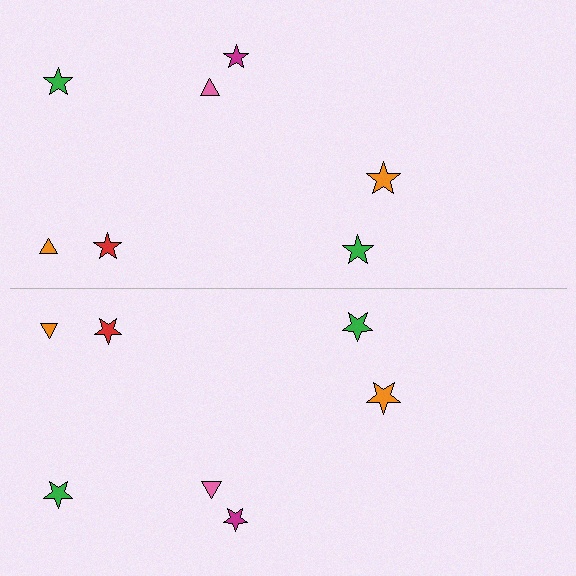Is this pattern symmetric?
Yes, this pattern has bilateral (reflection) symmetry.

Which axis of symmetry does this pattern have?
The pattern has a horizontal axis of symmetry running through the center of the image.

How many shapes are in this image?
There are 14 shapes in this image.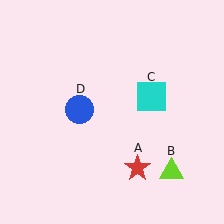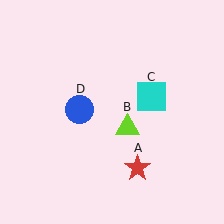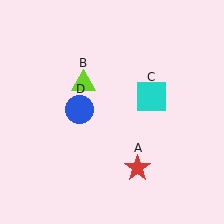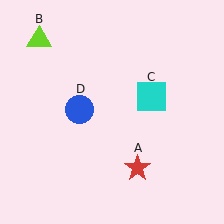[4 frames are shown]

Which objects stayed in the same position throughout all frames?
Red star (object A) and cyan square (object C) and blue circle (object D) remained stationary.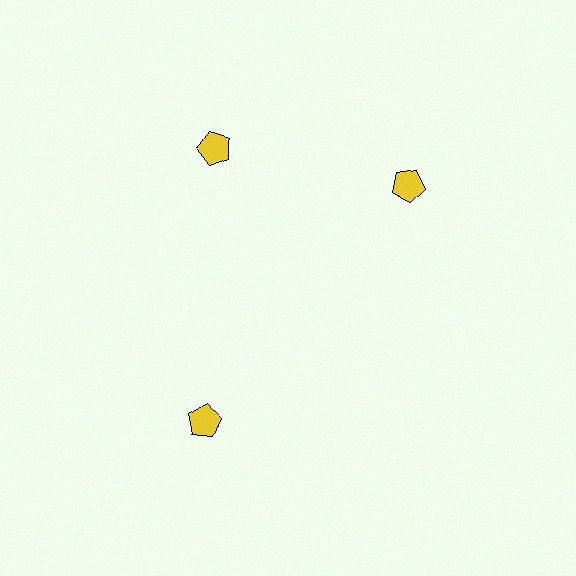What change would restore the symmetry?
The symmetry would be restored by rotating it back into even spacing with its neighbors so that all 3 pentagons sit at equal angles and equal distance from the center.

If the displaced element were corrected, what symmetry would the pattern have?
It would have 3-fold rotational symmetry — the pattern would map onto itself every 120 degrees.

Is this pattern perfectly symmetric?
No. The 3 yellow pentagons are arranged in a ring, but one element near the 3 o'clock position is rotated out of alignment along the ring, breaking the 3-fold rotational symmetry.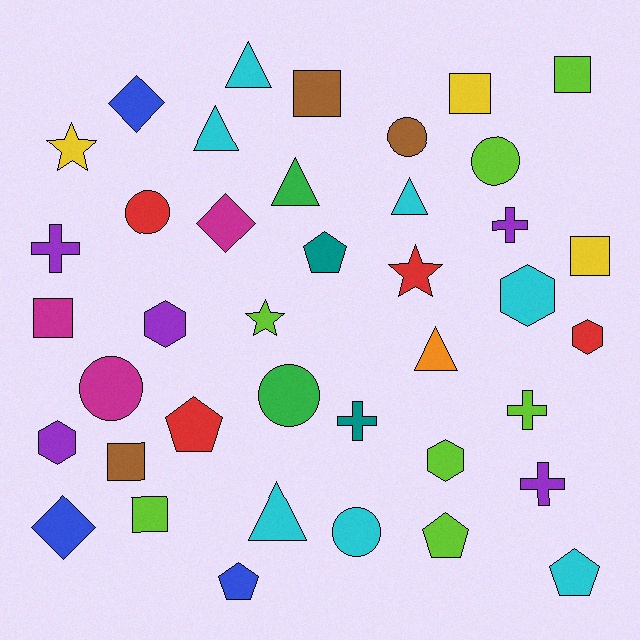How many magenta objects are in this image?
There are 3 magenta objects.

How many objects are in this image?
There are 40 objects.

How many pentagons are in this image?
There are 5 pentagons.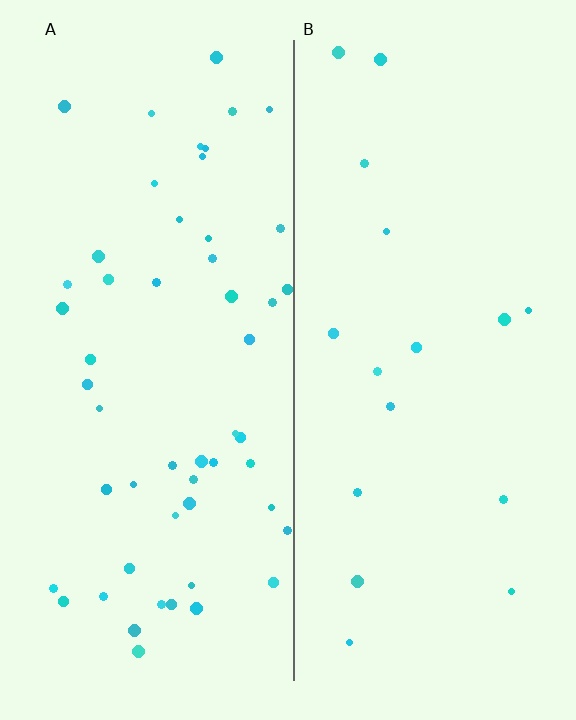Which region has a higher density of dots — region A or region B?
A (the left).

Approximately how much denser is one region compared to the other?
Approximately 3.1× — region A over region B.